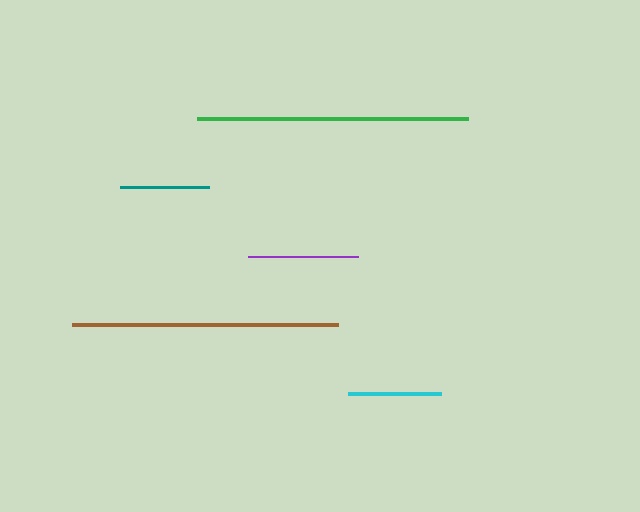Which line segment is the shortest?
The teal line is the shortest at approximately 89 pixels.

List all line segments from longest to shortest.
From longest to shortest: green, brown, purple, cyan, teal.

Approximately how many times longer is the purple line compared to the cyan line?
The purple line is approximately 1.2 times the length of the cyan line.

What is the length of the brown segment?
The brown segment is approximately 266 pixels long.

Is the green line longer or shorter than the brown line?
The green line is longer than the brown line.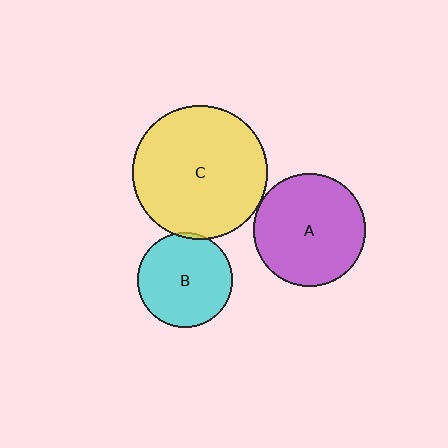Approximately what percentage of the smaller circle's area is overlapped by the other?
Approximately 5%.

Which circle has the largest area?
Circle C (yellow).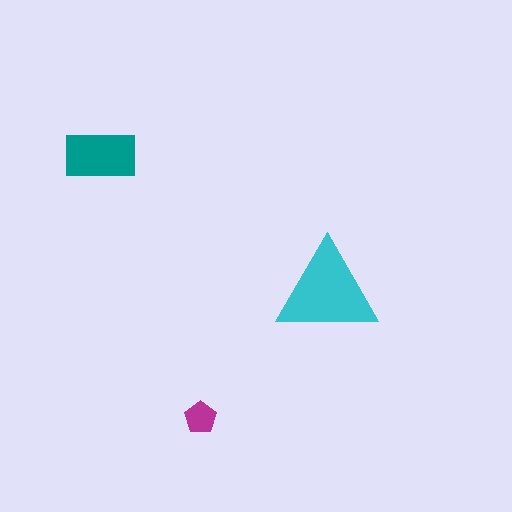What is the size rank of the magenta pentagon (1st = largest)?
3rd.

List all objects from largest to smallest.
The cyan triangle, the teal rectangle, the magenta pentagon.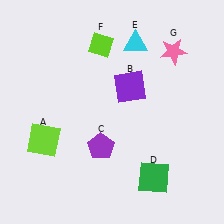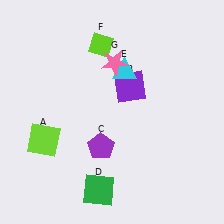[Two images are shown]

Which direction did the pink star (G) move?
The pink star (G) moved left.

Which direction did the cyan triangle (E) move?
The cyan triangle (E) moved down.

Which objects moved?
The objects that moved are: the green square (D), the cyan triangle (E), the pink star (G).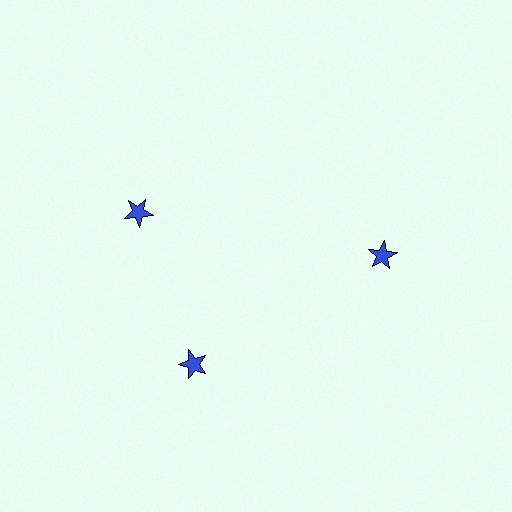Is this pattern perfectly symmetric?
No. The 3 blue stars are arranged in a ring, but one element near the 11 o'clock position is rotated out of alignment along the ring, breaking the 3-fold rotational symmetry.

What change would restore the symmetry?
The symmetry would be restored by rotating it back into even spacing with its neighbors so that all 3 stars sit at equal angles and equal distance from the center.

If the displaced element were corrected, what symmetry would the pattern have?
It would have 3-fold rotational symmetry — the pattern would map onto itself every 120 degrees.